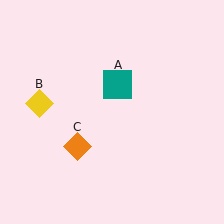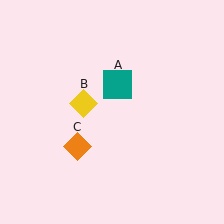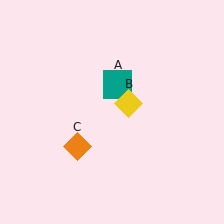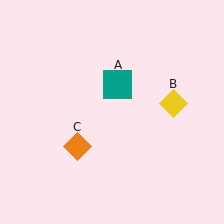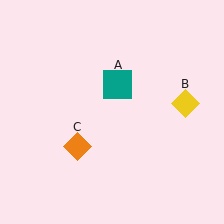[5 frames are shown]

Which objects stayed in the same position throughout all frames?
Teal square (object A) and orange diamond (object C) remained stationary.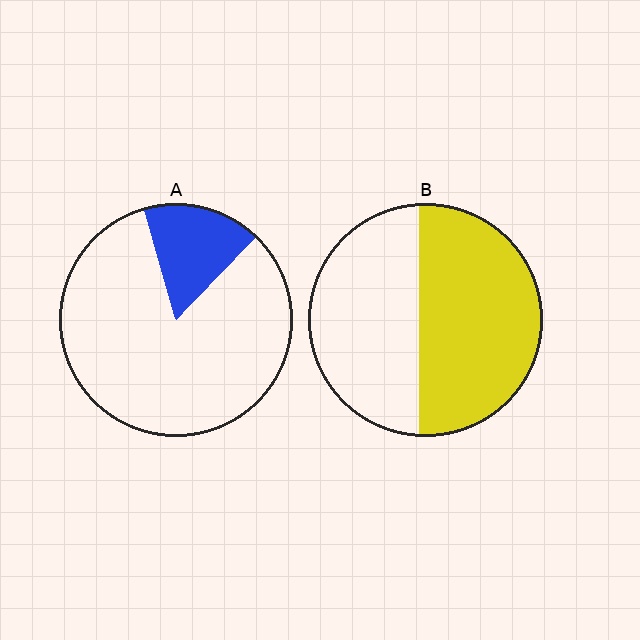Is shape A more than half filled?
No.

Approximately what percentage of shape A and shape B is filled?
A is approximately 15% and B is approximately 55%.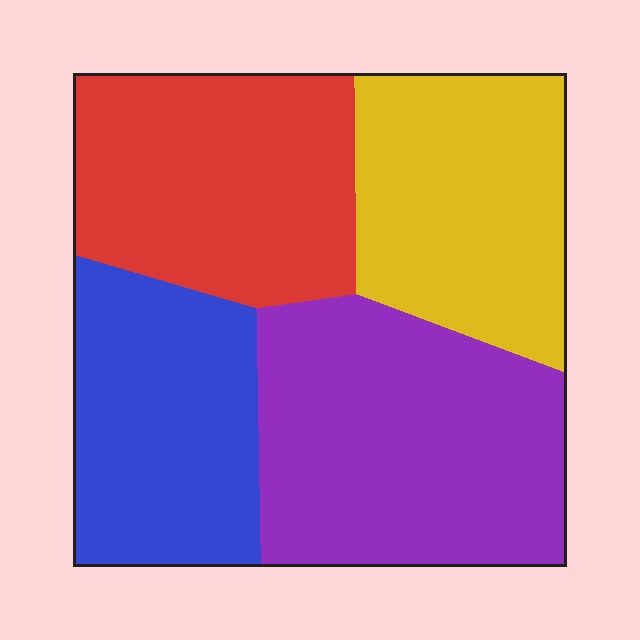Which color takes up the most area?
Purple, at roughly 30%.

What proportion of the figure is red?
Red takes up less than a quarter of the figure.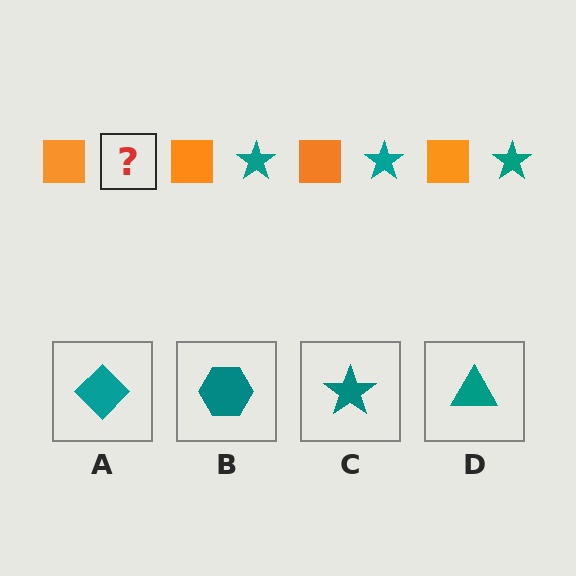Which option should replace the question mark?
Option C.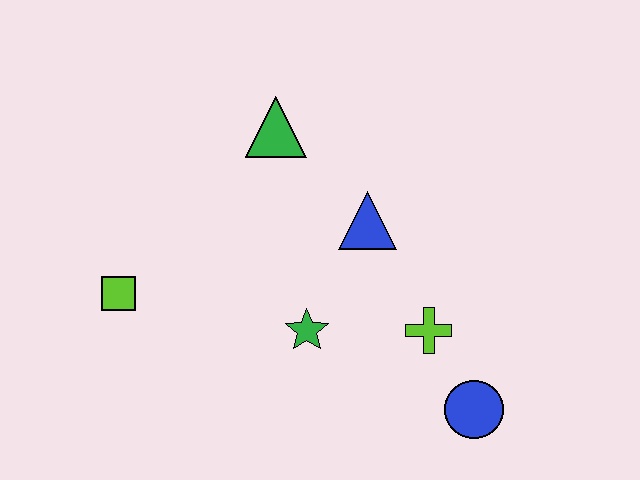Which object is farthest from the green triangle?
The blue circle is farthest from the green triangle.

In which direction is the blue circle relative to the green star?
The blue circle is to the right of the green star.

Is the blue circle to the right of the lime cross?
Yes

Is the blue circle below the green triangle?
Yes